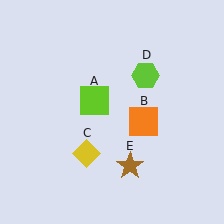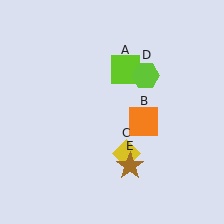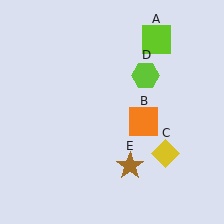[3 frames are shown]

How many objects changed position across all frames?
2 objects changed position: lime square (object A), yellow diamond (object C).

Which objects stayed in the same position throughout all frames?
Orange square (object B) and lime hexagon (object D) and brown star (object E) remained stationary.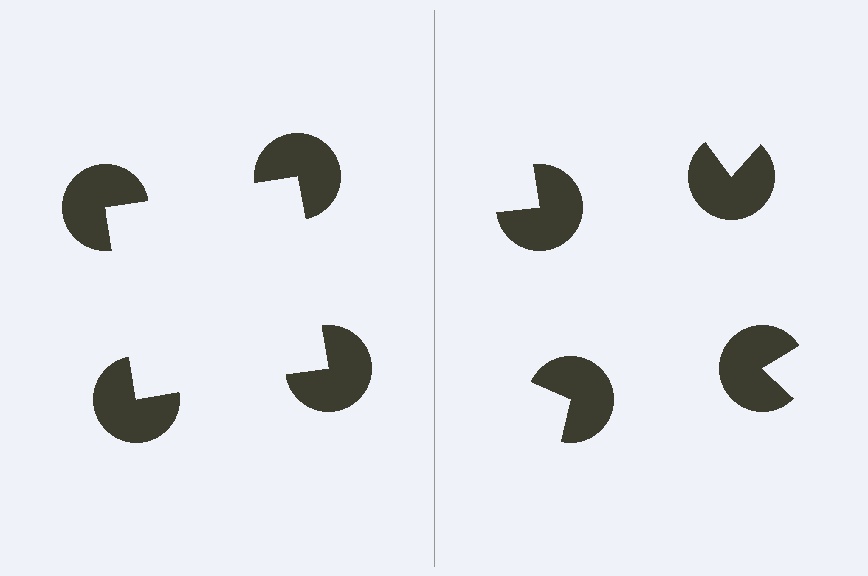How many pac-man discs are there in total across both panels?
8 — 4 on each side.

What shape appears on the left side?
An illusory square.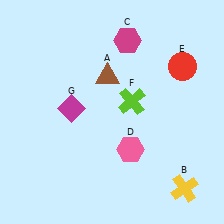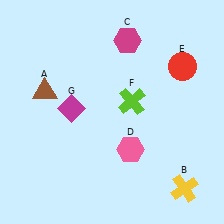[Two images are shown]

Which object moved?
The brown triangle (A) moved left.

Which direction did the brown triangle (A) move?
The brown triangle (A) moved left.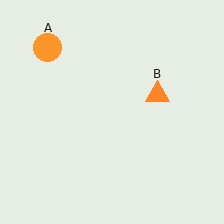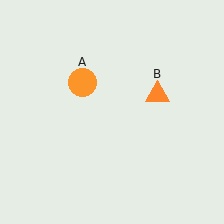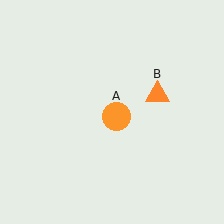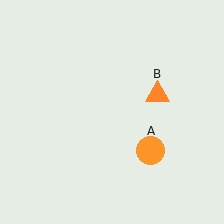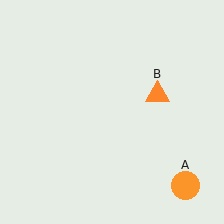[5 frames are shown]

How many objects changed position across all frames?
1 object changed position: orange circle (object A).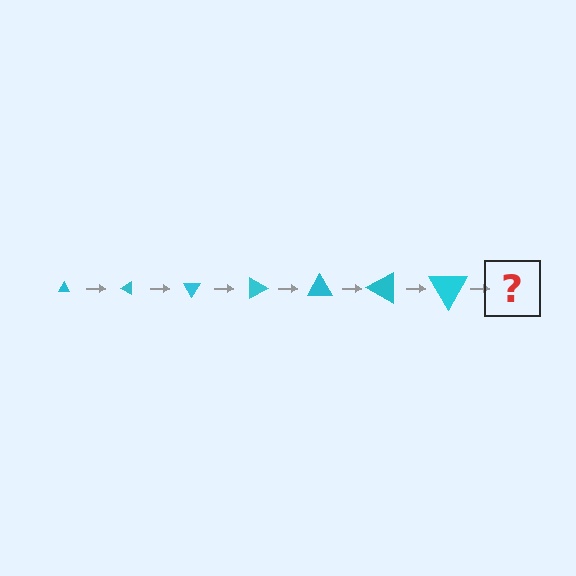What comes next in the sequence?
The next element should be a triangle, larger than the previous one and rotated 210 degrees from the start.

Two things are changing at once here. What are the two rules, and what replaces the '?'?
The two rules are that the triangle grows larger each step and it rotates 30 degrees each step. The '?' should be a triangle, larger than the previous one and rotated 210 degrees from the start.